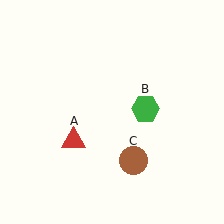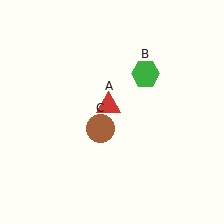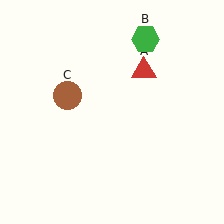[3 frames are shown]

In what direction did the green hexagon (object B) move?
The green hexagon (object B) moved up.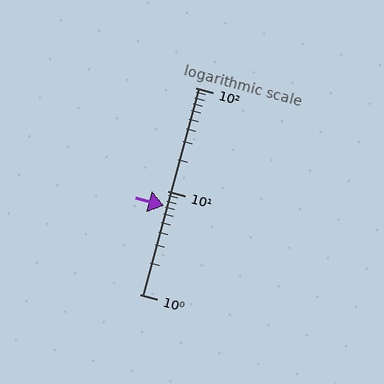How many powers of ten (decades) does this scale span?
The scale spans 2 decades, from 1 to 100.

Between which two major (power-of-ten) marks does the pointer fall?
The pointer is between 1 and 10.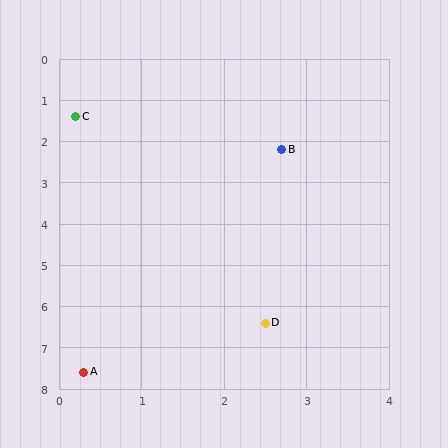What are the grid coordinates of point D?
Point D is at approximately (2.5, 6.4).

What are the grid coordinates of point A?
Point A is at approximately (0.3, 7.6).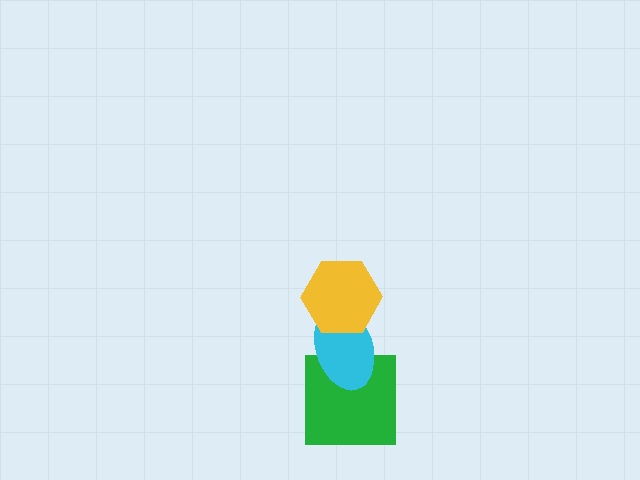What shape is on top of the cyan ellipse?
The yellow hexagon is on top of the cyan ellipse.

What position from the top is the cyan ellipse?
The cyan ellipse is 2nd from the top.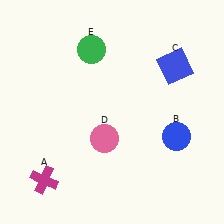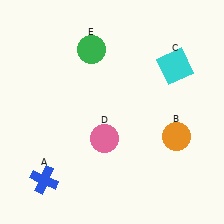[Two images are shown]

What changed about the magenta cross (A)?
In Image 1, A is magenta. In Image 2, it changed to blue.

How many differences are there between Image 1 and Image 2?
There are 3 differences between the two images.